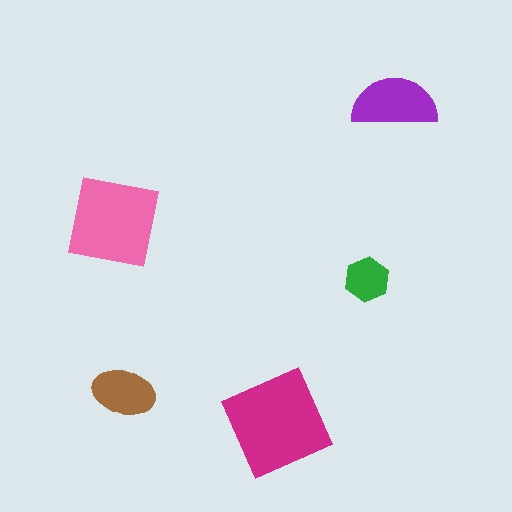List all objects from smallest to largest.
The green hexagon, the brown ellipse, the purple semicircle, the pink square, the magenta diamond.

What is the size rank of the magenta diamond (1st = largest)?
1st.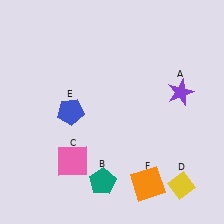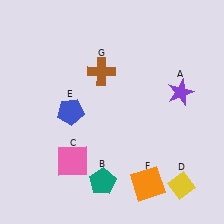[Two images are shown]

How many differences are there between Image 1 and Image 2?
There is 1 difference between the two images.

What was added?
A brown cross (G) was added in Image 2.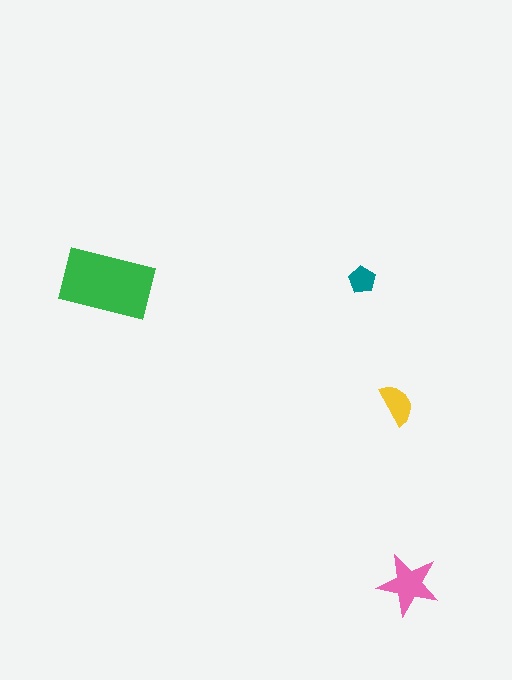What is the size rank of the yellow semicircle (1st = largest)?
3rd.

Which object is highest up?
The teal pentagon is topmost.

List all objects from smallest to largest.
The teal pentagon, the yellow semicircle, the pink star, the green rectangle.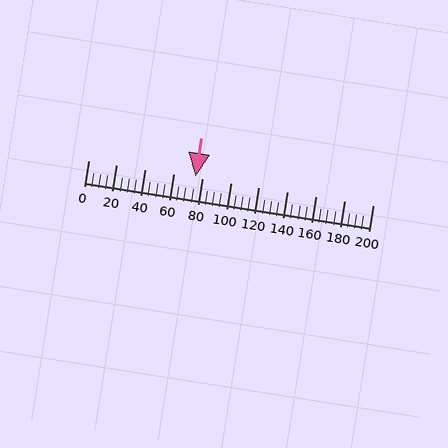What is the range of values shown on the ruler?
The ruler shows values from 0 to 200.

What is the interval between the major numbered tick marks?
The major tick marks are spaced 20 units apart.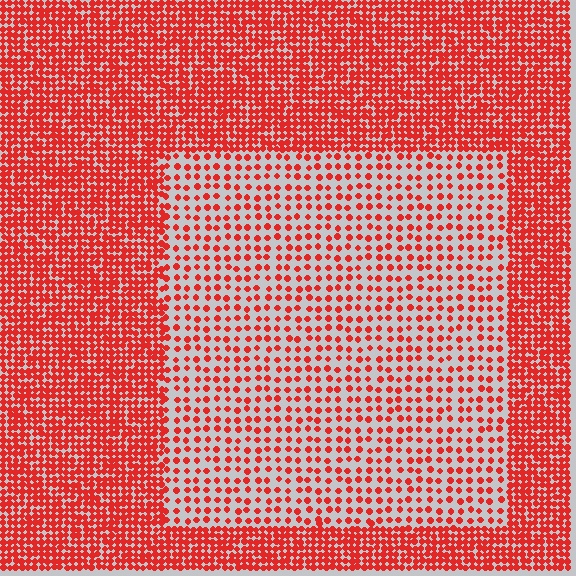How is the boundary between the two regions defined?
The boundary is defined by a change in element density (approximately 2.5x ratio). All elements are the same color, size, and shape.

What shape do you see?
I see a rectangle.